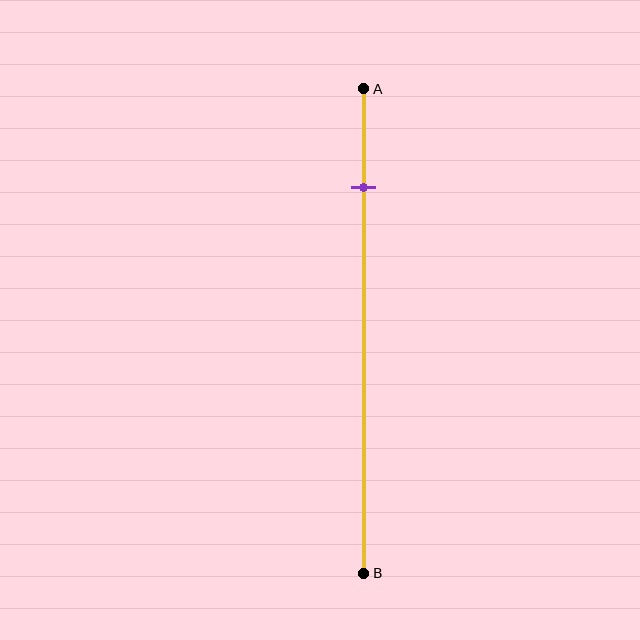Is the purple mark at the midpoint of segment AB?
No, the mark is at about 20% from A, not at the 50% midpoint.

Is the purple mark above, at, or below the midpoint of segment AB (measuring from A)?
The purple mark is above the midpoint of segment AB.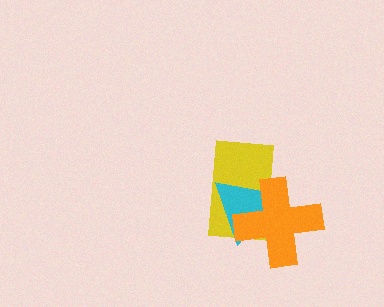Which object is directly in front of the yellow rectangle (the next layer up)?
The cyan triangle is directly in front of the yellow rectangle.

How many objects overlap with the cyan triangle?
2 objects overlap with the cyan triangle.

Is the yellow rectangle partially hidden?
Yes, it is partially covered by another shape.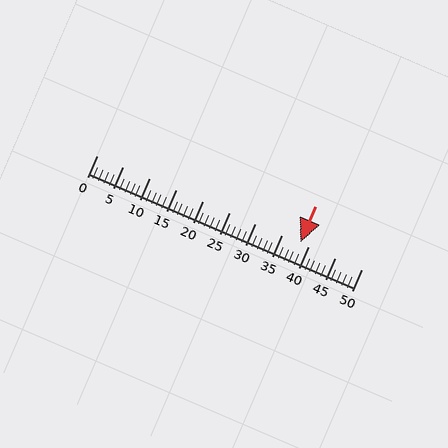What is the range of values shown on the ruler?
The ruler shows values from 0 to 50.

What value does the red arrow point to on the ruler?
The red arrow points to approximately 38.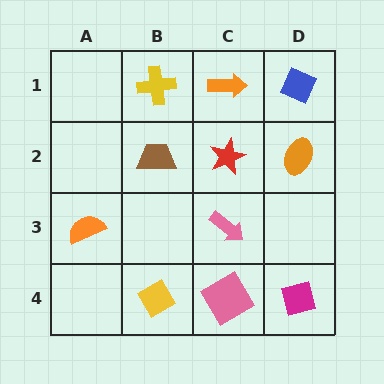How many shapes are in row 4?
3 shapes.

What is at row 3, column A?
An orange semicircle.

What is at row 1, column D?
A blue diamond.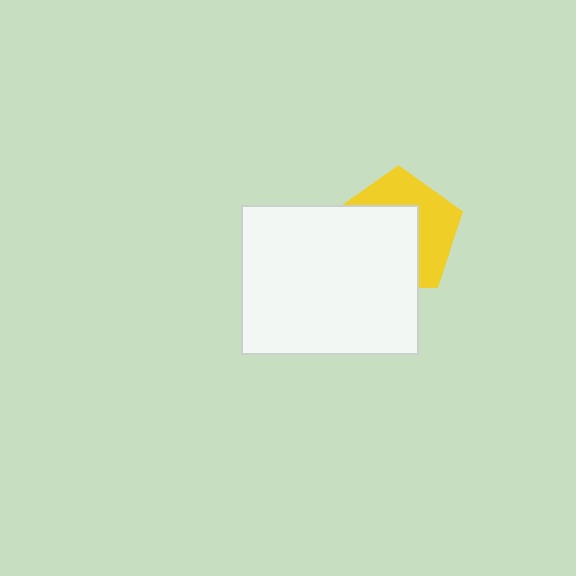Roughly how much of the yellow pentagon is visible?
A small part of it is visible (roughly 44%).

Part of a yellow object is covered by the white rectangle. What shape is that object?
It is a pentagon.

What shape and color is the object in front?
The object in front is a white rectangle.